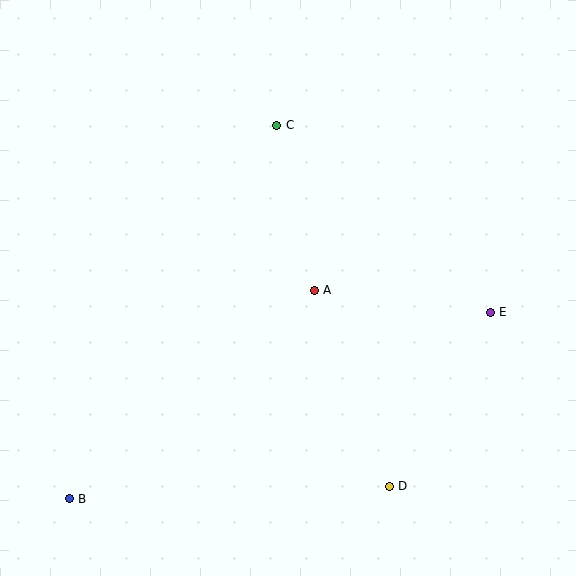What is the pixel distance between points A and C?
The distance between A and C is 170 pixels.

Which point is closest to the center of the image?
Point A at (314, 290) is closest to the center.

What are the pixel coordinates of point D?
Point D is at (389, 486).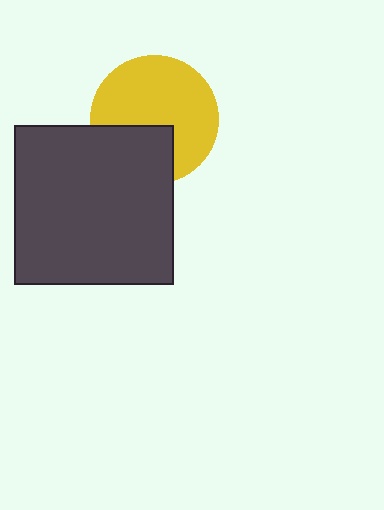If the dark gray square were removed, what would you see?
You would see the complete yellow circle.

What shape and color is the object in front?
The object in front is a dark gray square.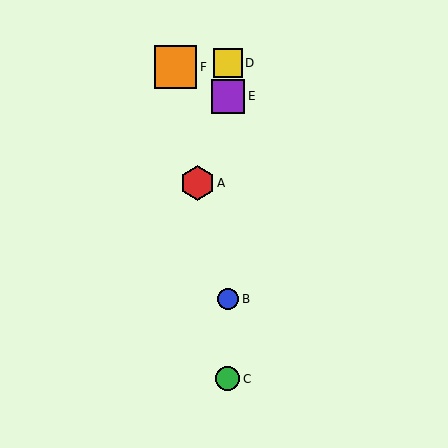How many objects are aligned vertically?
4 objects (B, C, D, E) are aligned vertically.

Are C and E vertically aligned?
Yes, both are at x≈228.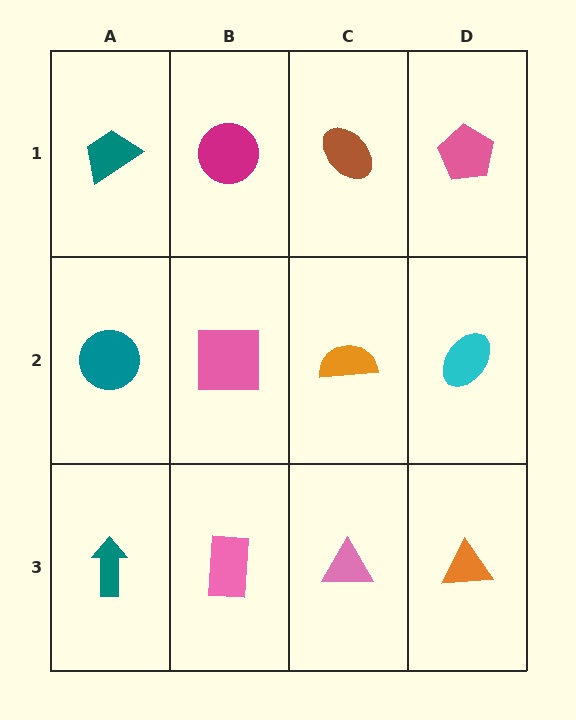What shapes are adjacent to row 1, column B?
A pink square (row 2, column B), a teal trapezoid (row 1, column A), a brown ellipse (row 1, column C).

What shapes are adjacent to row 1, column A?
A teal circle (row 2, column A), a magenta circle (row 1, column B).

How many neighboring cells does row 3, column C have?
3.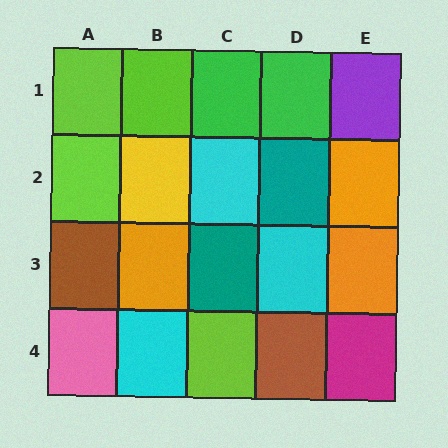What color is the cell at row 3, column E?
Orange.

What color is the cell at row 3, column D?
Cyan.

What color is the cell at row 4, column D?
Brown.